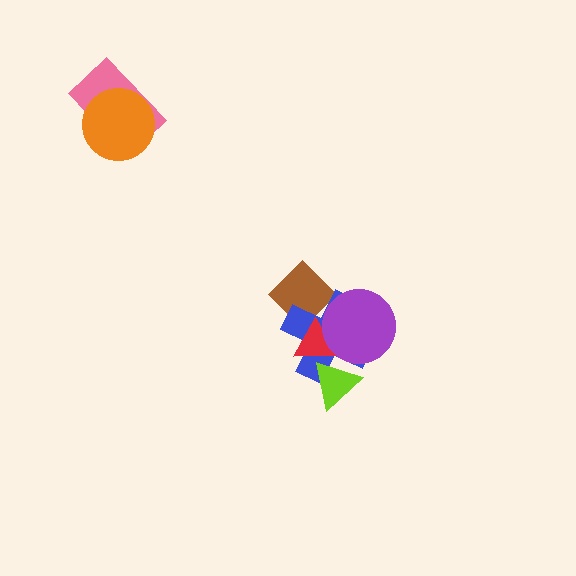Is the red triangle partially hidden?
Yes, it is partially covered by another shape.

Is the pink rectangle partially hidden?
Yes, it is partially covered by another shape.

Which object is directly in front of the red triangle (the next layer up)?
The lime triangle is directly in front of the red triangle.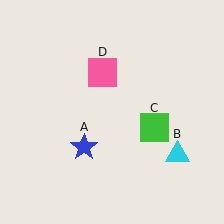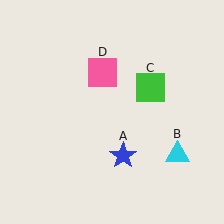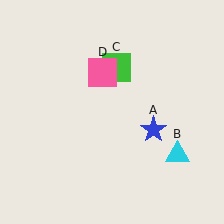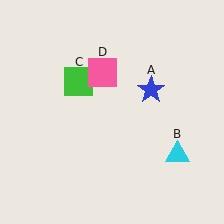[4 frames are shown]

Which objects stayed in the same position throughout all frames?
Cyan triangle (object B) and pink square (object D) remained stationary.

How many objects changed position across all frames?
2 objects changed position: blue star (object A), green square (object C).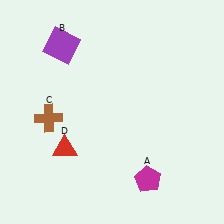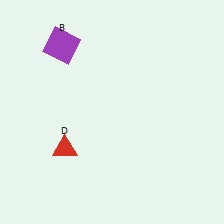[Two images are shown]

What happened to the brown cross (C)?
The brown cross (C) was removed in Image 2. It was in the bottom-left area of Image 1.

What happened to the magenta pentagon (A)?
The magenta pentagon (A) was removed in Image 2. It was in the bottom-right area of Image 1.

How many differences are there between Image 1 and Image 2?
There are 2 differences between the two images.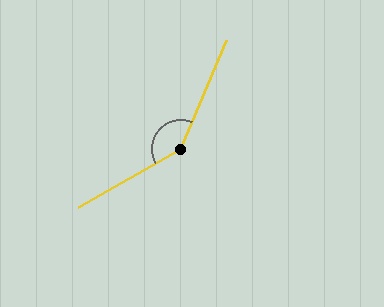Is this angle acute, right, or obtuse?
It is obtuse.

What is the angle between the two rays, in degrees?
Approximately 143 degrees.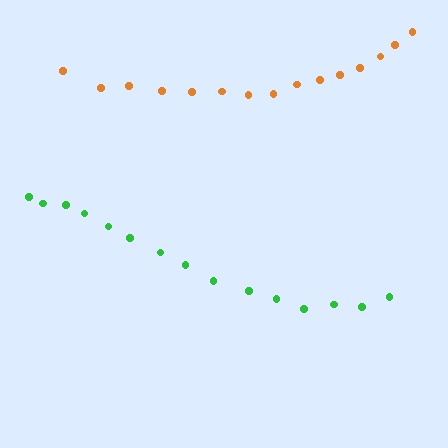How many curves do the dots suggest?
There are 2 distinct paths.